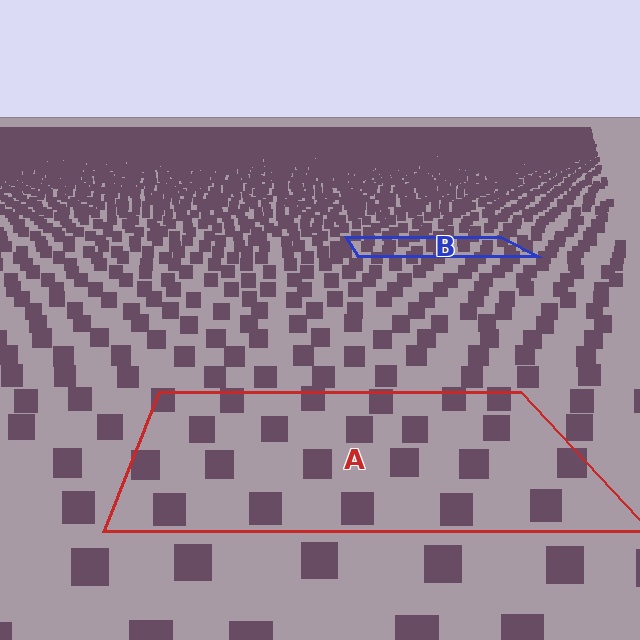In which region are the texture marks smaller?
The texture marks are smaller in region B, because it is farther away.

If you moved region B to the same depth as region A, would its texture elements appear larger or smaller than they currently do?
They would appear larger. At a closer depth, the same texture elements are projected at a bigger on-screen size.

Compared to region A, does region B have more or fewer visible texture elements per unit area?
Region B has more texture elements per unit area — they are packed more densely because it is farther away.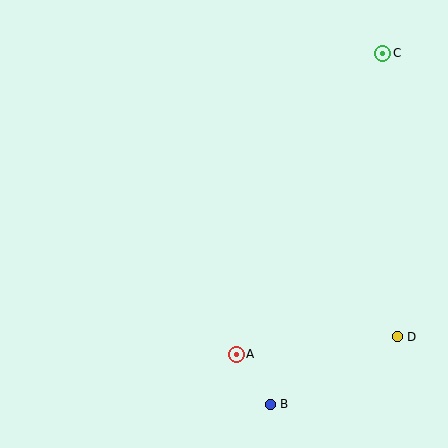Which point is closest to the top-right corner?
Point C is closest to the top-right corner.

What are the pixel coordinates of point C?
Point C is at (383, 53).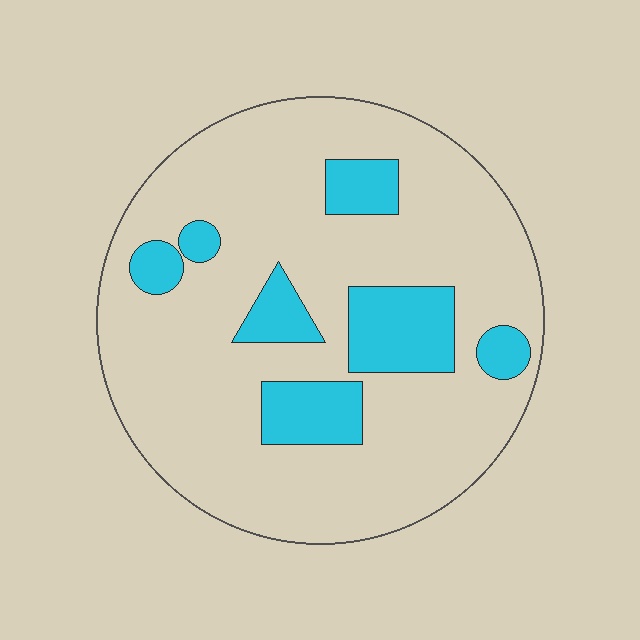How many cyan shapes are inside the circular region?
7.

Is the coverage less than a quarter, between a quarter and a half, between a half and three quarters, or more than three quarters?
Less than a quarter.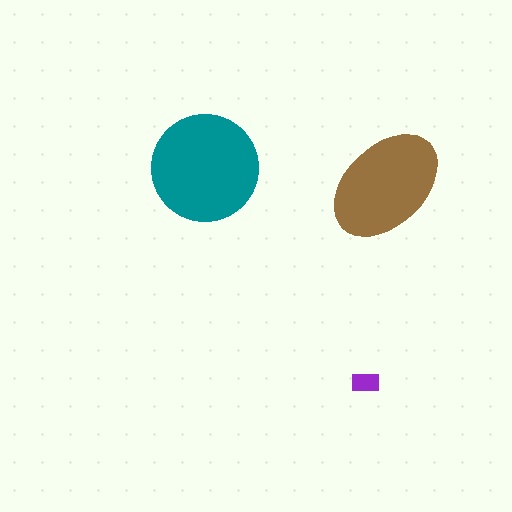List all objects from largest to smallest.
The teal circle, the brown ellipse, the purple rectangle.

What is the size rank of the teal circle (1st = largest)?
1st.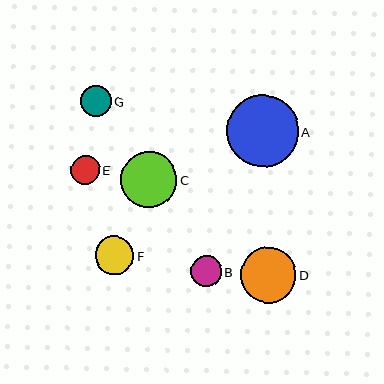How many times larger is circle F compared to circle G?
Circle F is approximately 1.3 times the size of circle G.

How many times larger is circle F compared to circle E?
Circle F is approximately 1.3 times the size of circle E.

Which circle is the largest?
Circle A is the largest with a size of approximately 72 pixels.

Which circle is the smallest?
Circle E is the smallest with a size of approximately 29 pixels.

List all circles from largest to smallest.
From largest to smallest: A, D, C, F, B, G, E.